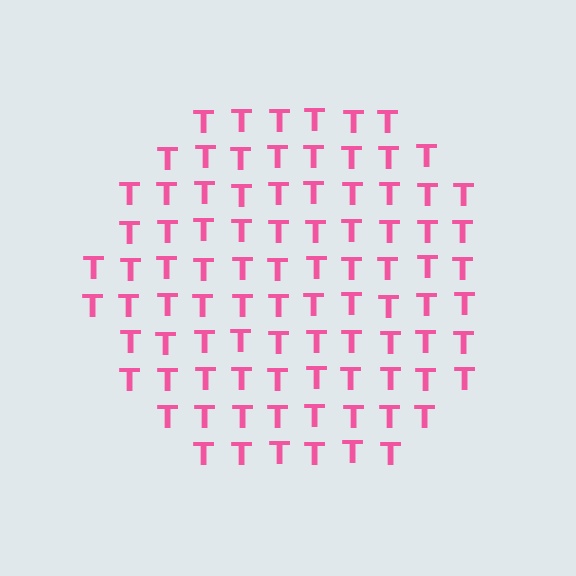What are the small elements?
The small elements are letter T's.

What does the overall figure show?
The overall figure shows a circle.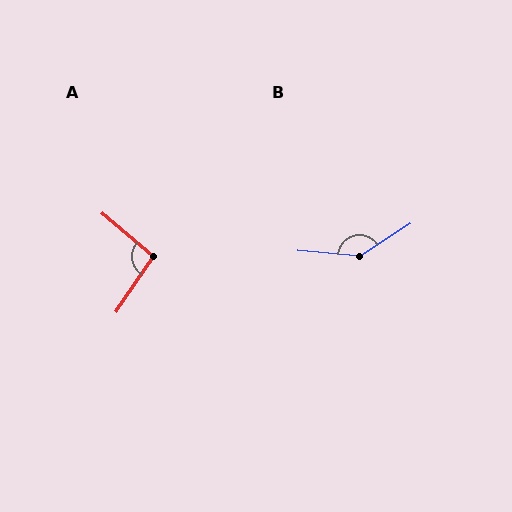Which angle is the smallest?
A, at approximately 96 degrees.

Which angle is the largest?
B, at approximately 142 degrees.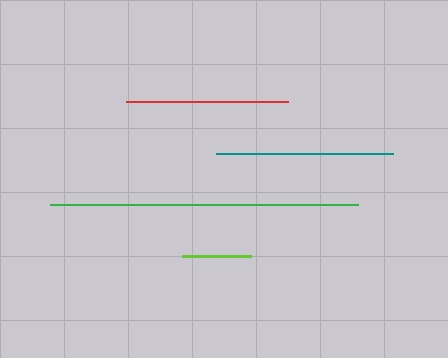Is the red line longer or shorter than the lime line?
The red line is longer than the lime line.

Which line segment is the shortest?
The lime line is the shortest at approximately 69 pixels.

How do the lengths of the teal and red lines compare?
The teal and red lines are approximately the same length.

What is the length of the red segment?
The red segment is approximately 161 pixels long.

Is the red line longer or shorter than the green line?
The green line is longer than the red line.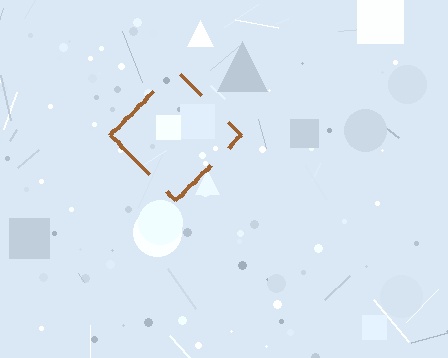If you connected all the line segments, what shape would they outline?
They would outline a diamond.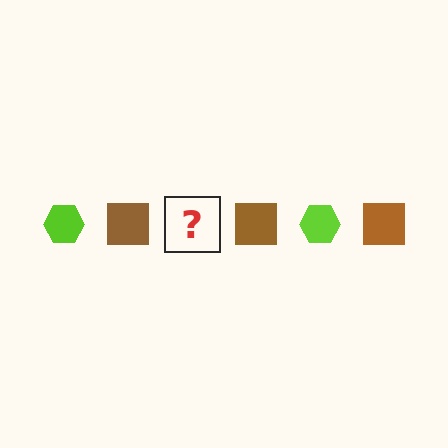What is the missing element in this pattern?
The missing element is a lime hexagon.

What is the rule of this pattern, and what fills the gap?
The rule is that the pattern alternates between lime hexagon and brown square. The gap should be filled with a lime hexagon.